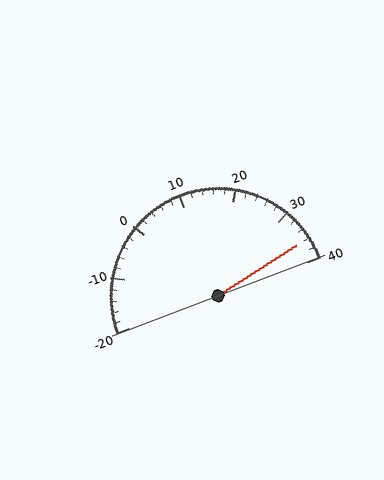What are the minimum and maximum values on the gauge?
The gauge ranges from -20 to 40.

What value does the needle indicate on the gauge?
The needle indicates approximately 36.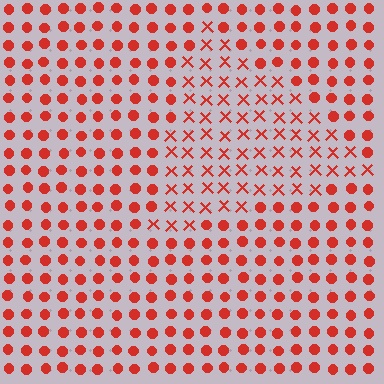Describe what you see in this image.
The image is filled with small red elements arranged in a uniform grid. A triangle-shaped region contains X marks, while the surrounding area contains circles. The boundary is defined purely by the change in element shape.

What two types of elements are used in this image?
The image uses X marks inside the triangle region and circles outside it.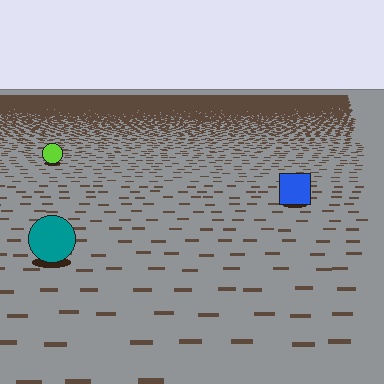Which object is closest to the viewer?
The teal circle is closest. The texture marks near it are larger and more spread out.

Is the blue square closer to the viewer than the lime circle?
Yes. The blue square is closer — you can tell from the texture gradient: the ground texture is coarser near it.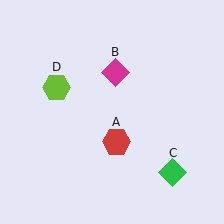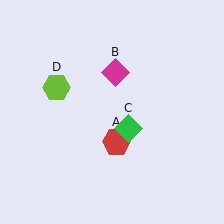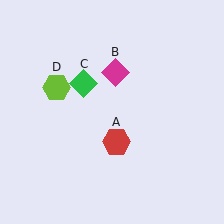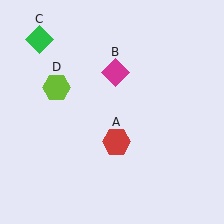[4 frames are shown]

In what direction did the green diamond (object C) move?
The green diamond (object C) moved up and to the left.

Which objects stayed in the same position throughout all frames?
Red hexagon (object A) and magenta diamond (object B) and lime hexagon (object D) remained stationary.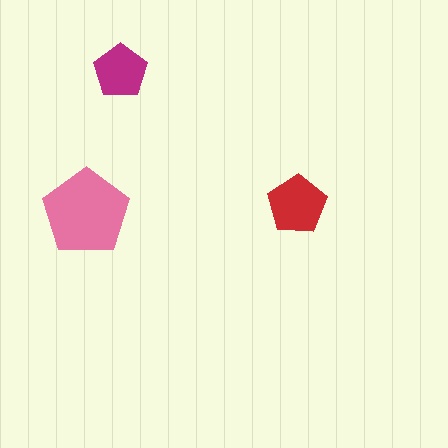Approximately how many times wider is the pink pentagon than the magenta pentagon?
About 1.5 times wider.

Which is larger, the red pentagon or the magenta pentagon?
The red one.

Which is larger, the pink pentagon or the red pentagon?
The pink one.